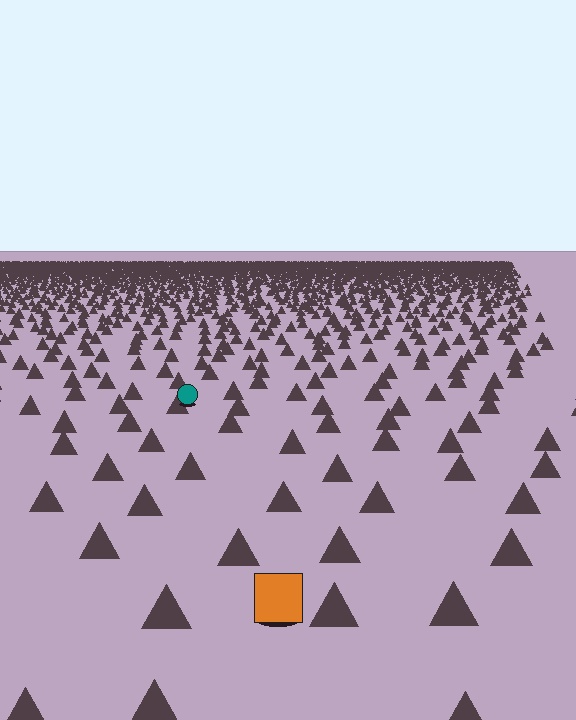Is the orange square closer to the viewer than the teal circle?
Yes. The orange square is closer — you can tell from the texture gradient: the ground texture is coarser near it.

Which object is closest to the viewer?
The orange square is closest. The texture marks near it are larger and more spread out.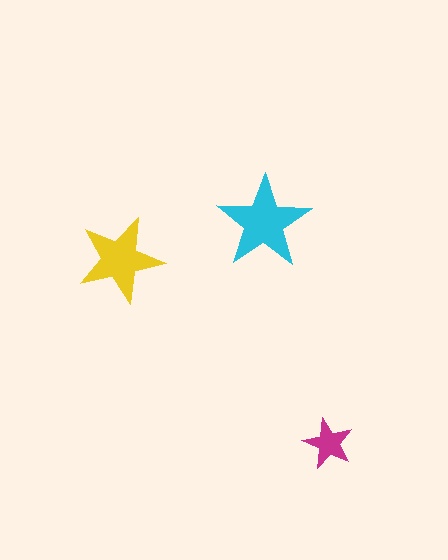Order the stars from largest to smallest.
the cyan one, the yellow one, the magenta one.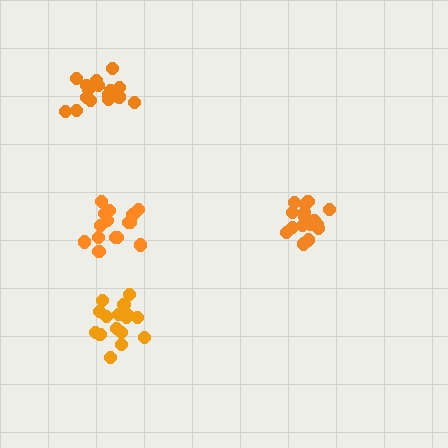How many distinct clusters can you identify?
There are 4 distinct clusters.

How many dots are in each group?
Group 1: 16 dots, Group 2: 17 dots, Group 3: 16 dots, Group 4: 15 dots (64 total).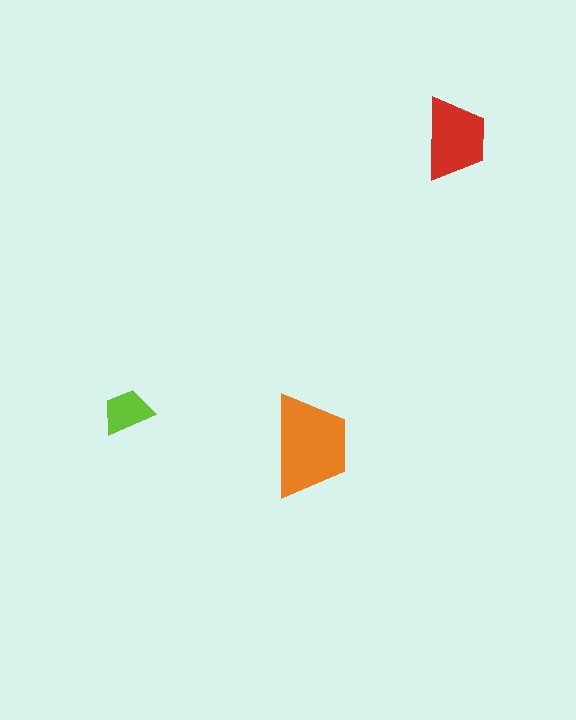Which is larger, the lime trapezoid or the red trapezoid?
The red one.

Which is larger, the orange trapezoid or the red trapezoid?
The orange one.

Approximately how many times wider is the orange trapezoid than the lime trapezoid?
About 2 times wider.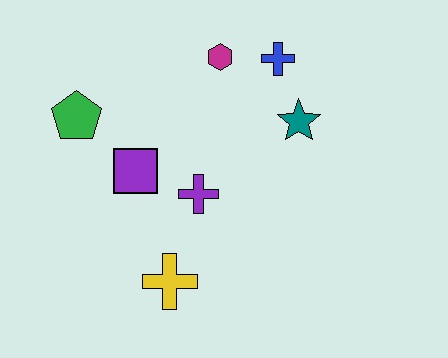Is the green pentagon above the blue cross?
No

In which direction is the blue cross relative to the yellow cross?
The blue cross is above the yellow cross.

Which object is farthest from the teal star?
The green pentagon is farthest from the teal star.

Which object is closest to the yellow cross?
The purple cross is closest to the yellow cross.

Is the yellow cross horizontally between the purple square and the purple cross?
Yes